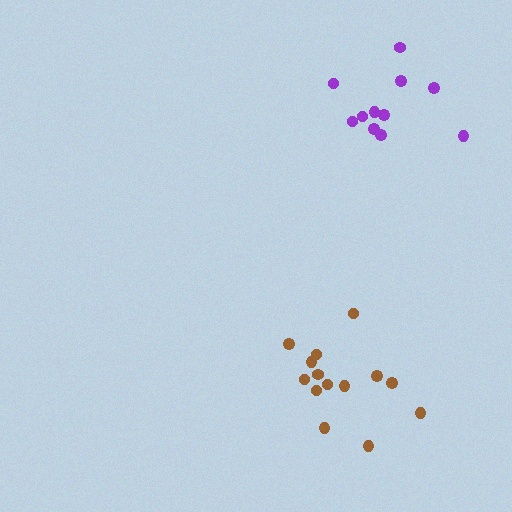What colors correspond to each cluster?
The clusters are colored: brown, purple.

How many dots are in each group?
Group 1: 14 dots, Group 2: 11 dots (25 total).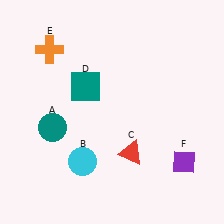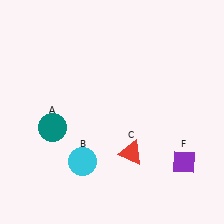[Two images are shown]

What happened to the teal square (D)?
The teal square (D) was removed in Image 2. It was in the top-left area of Image 1.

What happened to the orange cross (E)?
The orange cross (E) was removed in Image 2. It was in the top-left area of Image 1.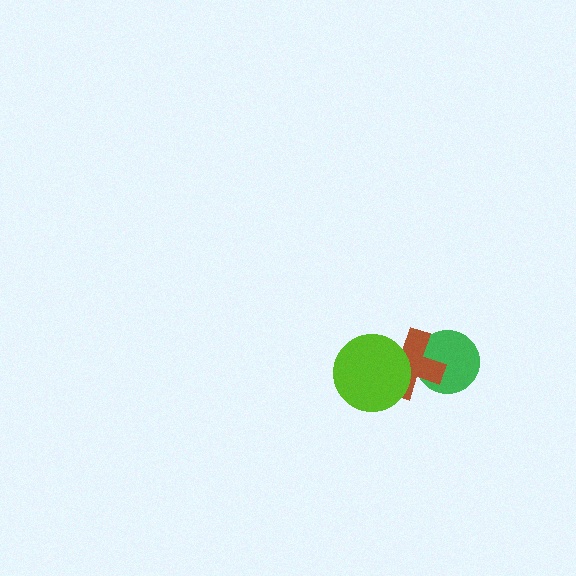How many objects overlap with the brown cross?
2 objects overlap with the brown cross.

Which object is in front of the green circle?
The brown cross is in front of the green circle.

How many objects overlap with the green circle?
1 object overlaps with the green circle.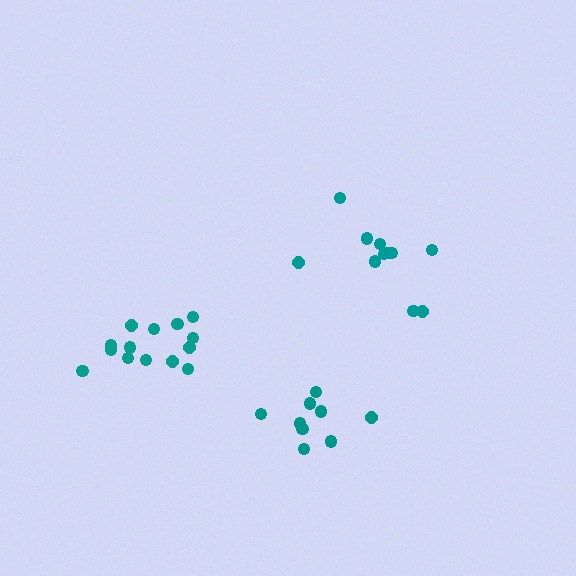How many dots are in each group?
Group 1: 9 dots, Group 2: 11 dots, Group 3: 14 dots (34 total).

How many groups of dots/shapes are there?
There are 3 groups.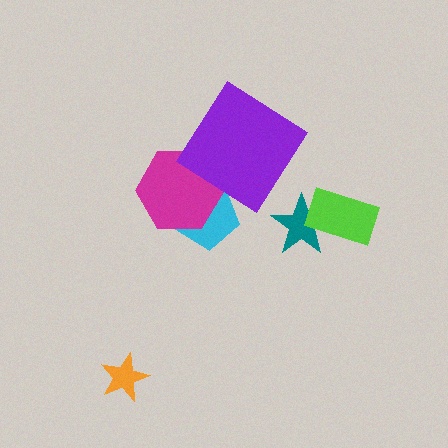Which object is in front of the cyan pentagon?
The magenta hexagon is in front of the cyan pentagon.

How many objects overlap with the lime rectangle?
1 object overlaps with the lime rectangle.